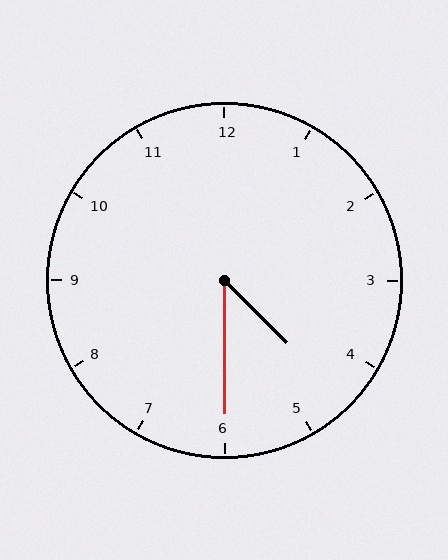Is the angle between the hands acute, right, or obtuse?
It is acute.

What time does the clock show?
4:30.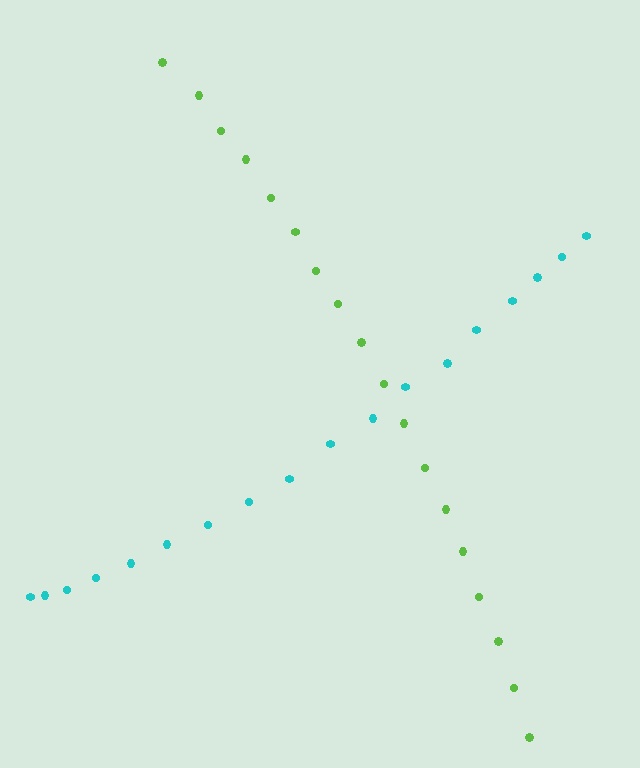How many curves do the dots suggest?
There are 2 distinct paths.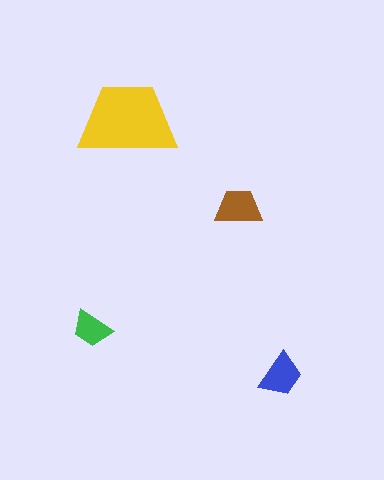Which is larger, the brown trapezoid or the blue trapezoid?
The brown one.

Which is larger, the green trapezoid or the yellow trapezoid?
The yellow one.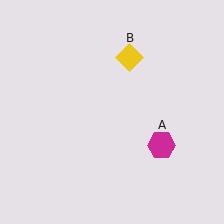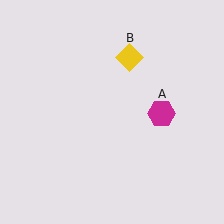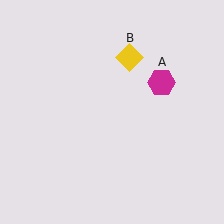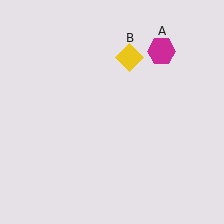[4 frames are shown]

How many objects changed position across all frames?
1 object changed position: magenta hexagon (object A).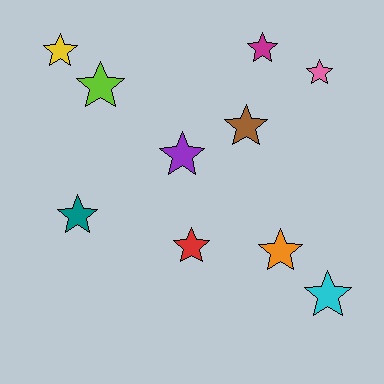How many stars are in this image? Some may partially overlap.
There are 10 stars.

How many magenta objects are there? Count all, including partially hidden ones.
There is 1 magenta object.